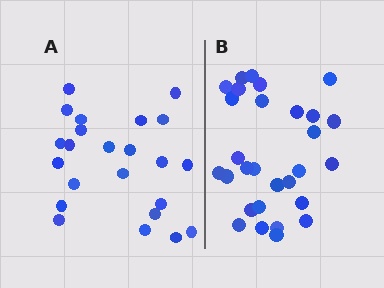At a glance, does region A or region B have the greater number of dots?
Region B (the right region) has more dots.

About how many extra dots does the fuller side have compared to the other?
Region B has about 6 more dots than region A.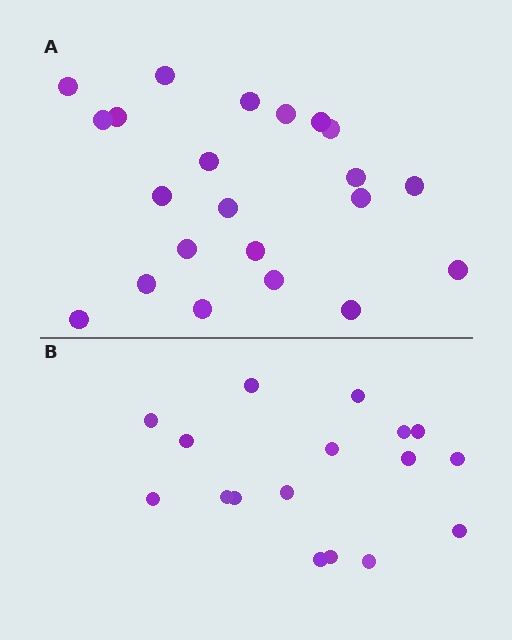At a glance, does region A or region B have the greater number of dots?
Region A (the top region) has more dots.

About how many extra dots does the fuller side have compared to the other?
Region A has about 5 more dots than region B.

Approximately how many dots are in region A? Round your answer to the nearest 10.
About 20 dots. (The exact count is 22, which rounds to 20.)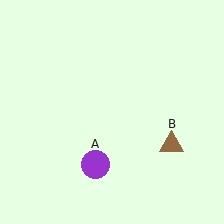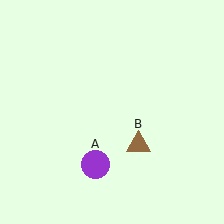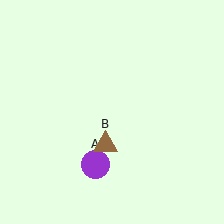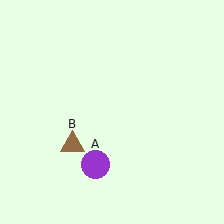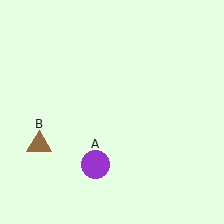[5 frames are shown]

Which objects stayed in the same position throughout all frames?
Purple circle (object A) remained stationary.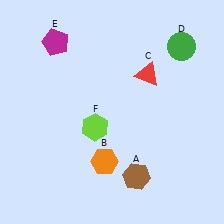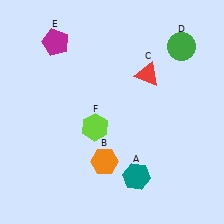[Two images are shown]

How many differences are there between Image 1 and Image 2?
There is 1 difference between the two images.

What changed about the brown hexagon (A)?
In Image 1, A is brown. In Image 2, it changed to teal.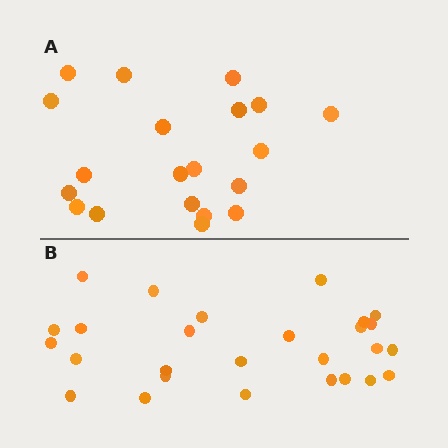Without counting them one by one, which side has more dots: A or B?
Region B (the bottom region) has more dots.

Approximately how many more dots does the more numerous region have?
Region B has roughly 8 or so more dots than region A.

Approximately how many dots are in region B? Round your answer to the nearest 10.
About 30 dots. (The exact count is 27, which rounds to 30.)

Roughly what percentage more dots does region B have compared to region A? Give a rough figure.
About 35% more.